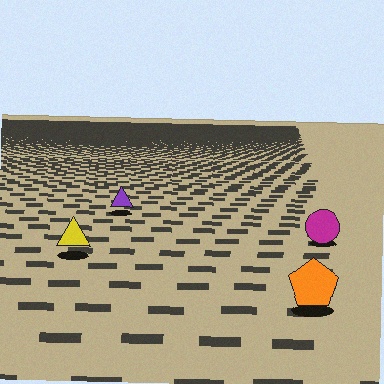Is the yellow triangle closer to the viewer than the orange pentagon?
No. The orange pentagon is closer — you can tell from the texture gradient: the ground texture is coarser near it.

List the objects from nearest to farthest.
From nearest to farthest: the orange pentagon, the yellow triangle, the magenta circle, the purple triangle.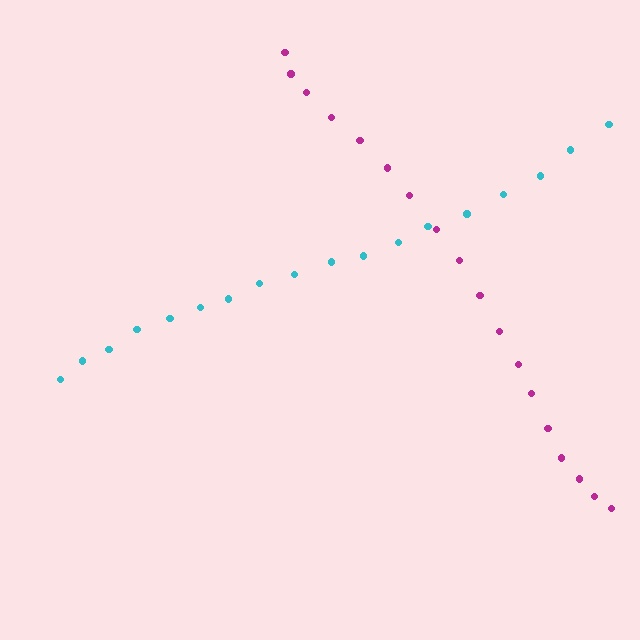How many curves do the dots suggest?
There are 2 distinct paths.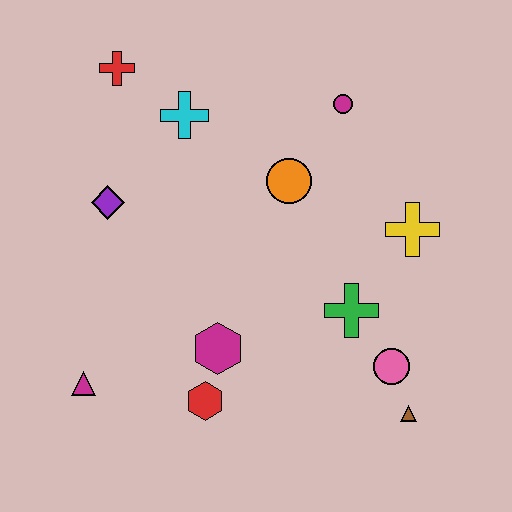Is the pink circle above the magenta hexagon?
No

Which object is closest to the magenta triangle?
The red hexagon is closest to the magenta triangle.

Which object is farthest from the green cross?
The red cross is farthest from the green cross.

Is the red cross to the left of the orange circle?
Yes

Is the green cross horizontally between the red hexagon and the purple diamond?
No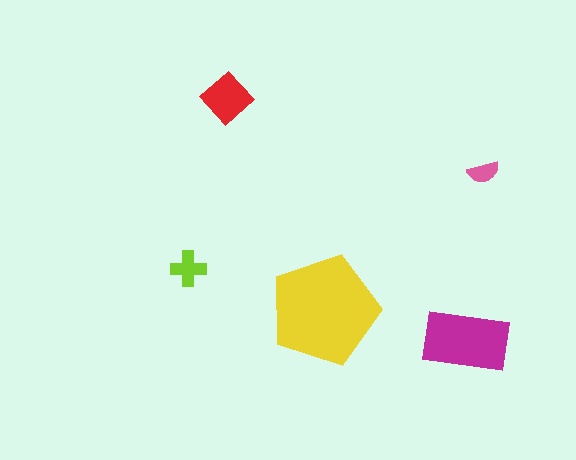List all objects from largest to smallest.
The yellow pentagon, the magenta rectangle, the red diamond, the lime cross, the pink semicircle.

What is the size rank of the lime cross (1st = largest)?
4th.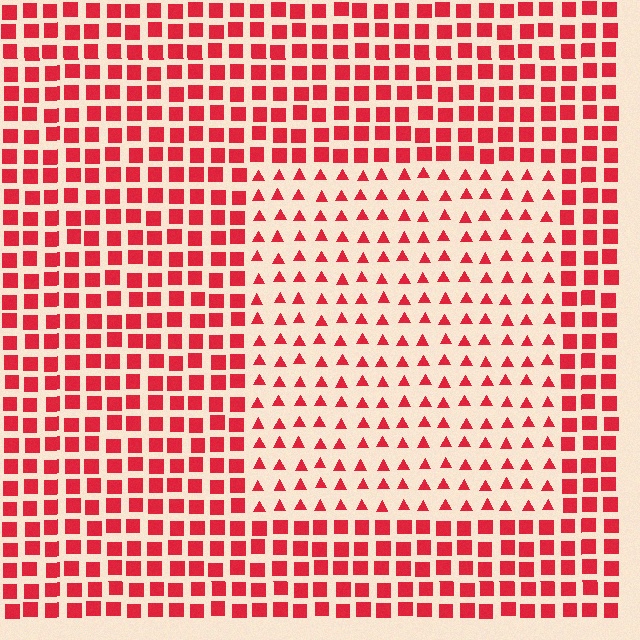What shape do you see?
I see a rectangle.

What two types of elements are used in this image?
The image uses triangles inside the rectangle region and squares outside it.